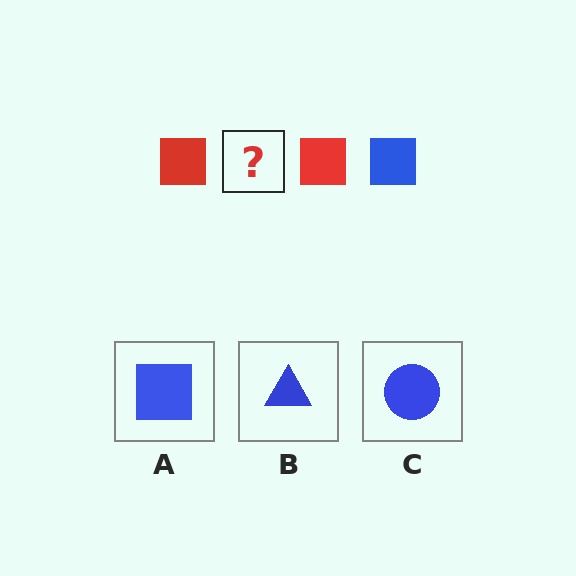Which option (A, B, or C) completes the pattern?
A.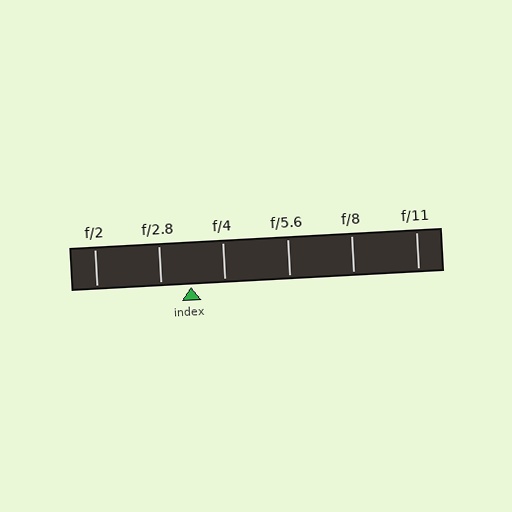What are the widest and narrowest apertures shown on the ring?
The widest aperture shown is f/2 and the narrowest is f/11.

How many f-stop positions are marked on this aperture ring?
There are 6 f-stop positions marked.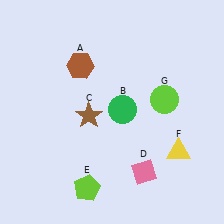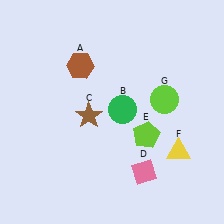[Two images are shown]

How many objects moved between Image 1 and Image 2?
1 object moved between the two images.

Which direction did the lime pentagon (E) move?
The lime pentagon (E) moved right.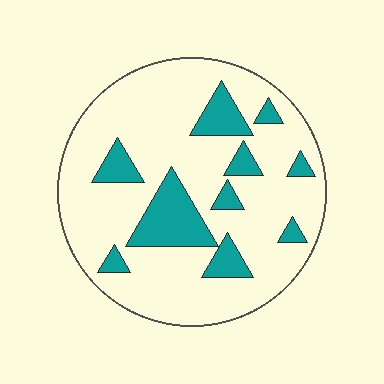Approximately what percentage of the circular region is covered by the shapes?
Approximately 20%.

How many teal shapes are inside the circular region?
10.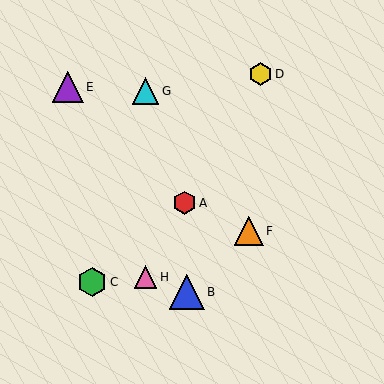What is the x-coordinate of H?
Object H is at x≈146.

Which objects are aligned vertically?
Objects G, H are aligned vertically.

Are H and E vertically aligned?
No, H is at x≈146 and E is at x≈68.